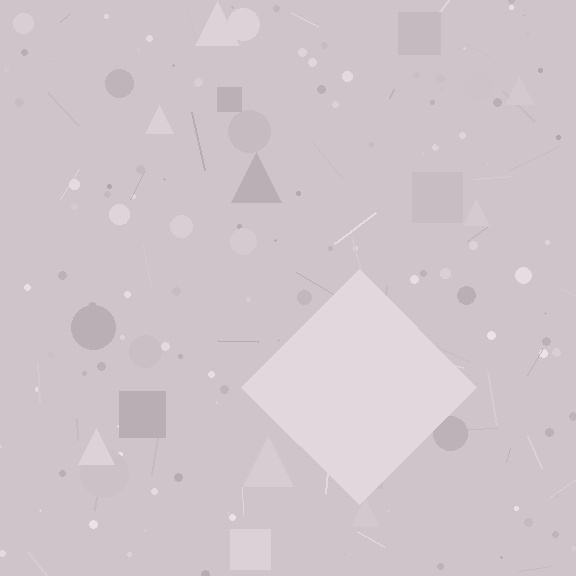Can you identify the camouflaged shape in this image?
The camouflaged shape is a diamond.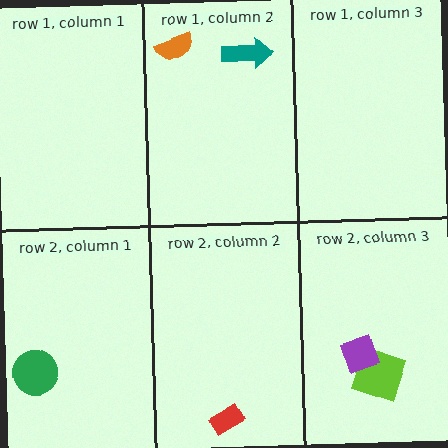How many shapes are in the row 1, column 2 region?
2.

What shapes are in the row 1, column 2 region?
The orange semicircle, the teal arrow.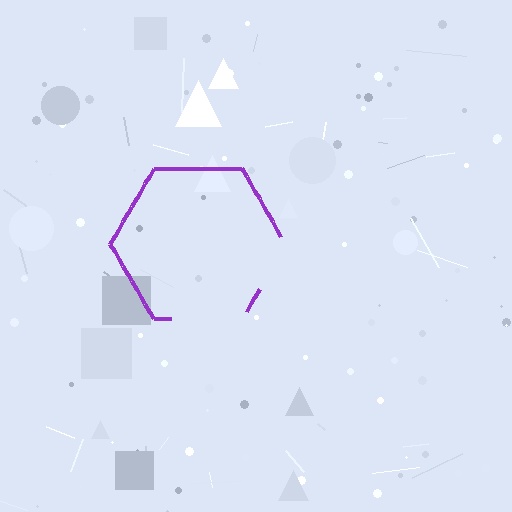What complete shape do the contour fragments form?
The contour fragments form a hexagon.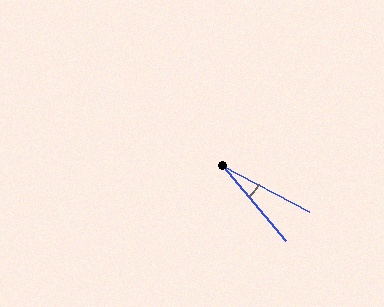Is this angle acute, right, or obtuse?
It is acute.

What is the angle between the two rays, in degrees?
Approximately 22 degrees.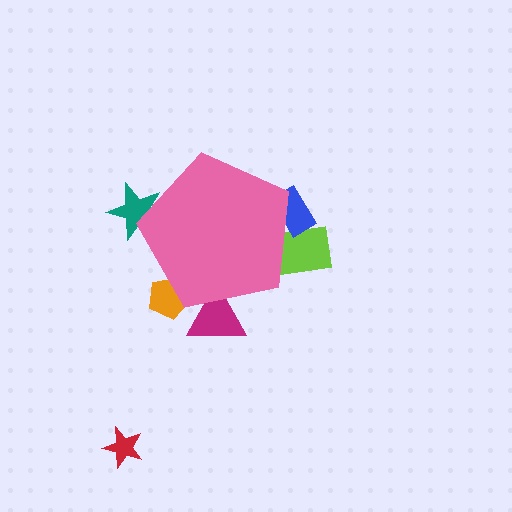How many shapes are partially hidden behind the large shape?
5 shapes are partially hidden.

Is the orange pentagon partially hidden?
Yes, the orange pentagon is partially hidden behind the pink pentagon.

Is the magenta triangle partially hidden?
Yes, the magenta triangle is partially hidden behind the pink pentagon.